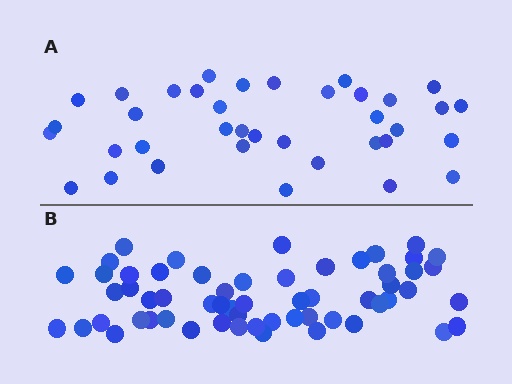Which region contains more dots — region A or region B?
Region B (the bottom region) has more dots.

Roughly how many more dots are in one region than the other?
Region B has approximately 20 more dots than region A.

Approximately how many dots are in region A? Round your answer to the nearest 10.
About 40 dots. (The exact count is 37, which rounds to 40.)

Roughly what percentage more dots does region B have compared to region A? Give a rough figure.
About 55% more.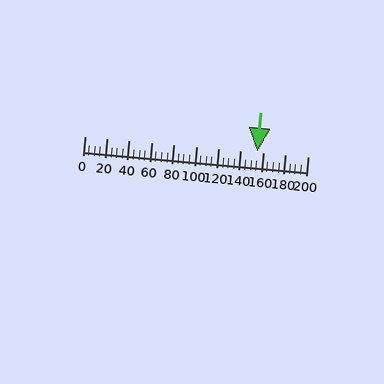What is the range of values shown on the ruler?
The ruler shows values from 0 to 200.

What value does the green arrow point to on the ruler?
The green arrow points to approximately 155.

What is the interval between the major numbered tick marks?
The major tick marks are spaced 20 units apart.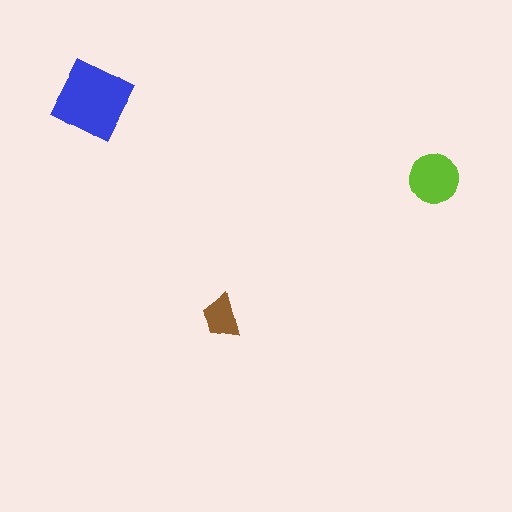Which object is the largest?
The blue diamond.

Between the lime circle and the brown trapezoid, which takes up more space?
The lime circle.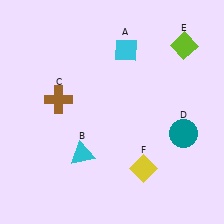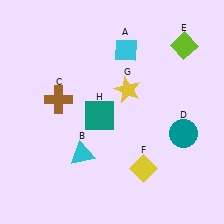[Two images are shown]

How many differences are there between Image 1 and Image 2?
There are 2 differences between the two images.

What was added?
A yellow star (G), a teal square (H) were added in Image 2.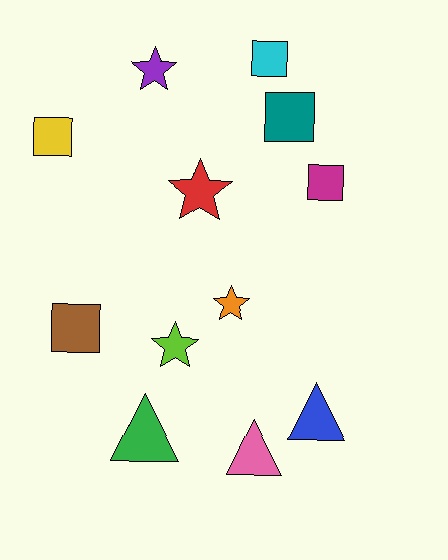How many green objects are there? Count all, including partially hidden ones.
There is 1 green object.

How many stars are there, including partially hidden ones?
There are 4 stars.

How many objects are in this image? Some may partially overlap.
There are 12 objects.